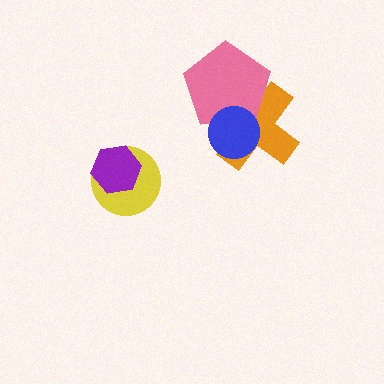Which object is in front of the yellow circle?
The purple hexagon is in front of the yellow circle.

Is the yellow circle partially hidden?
Yes, it is partially covered by another shape.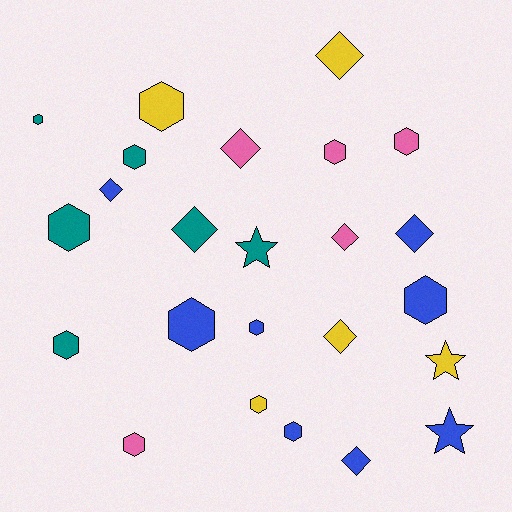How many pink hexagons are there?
There are 3 pink hexagons.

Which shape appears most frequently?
Hexagon, with 13 objects.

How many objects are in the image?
There are 24 objects.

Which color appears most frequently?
Blue, with 8 objects.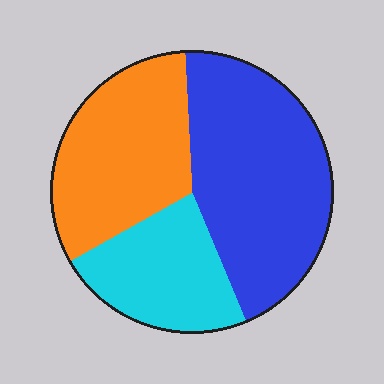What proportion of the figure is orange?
Orange covers roughly 35% of the figure.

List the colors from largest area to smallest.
From largest to smallest: blue, orange, cyan.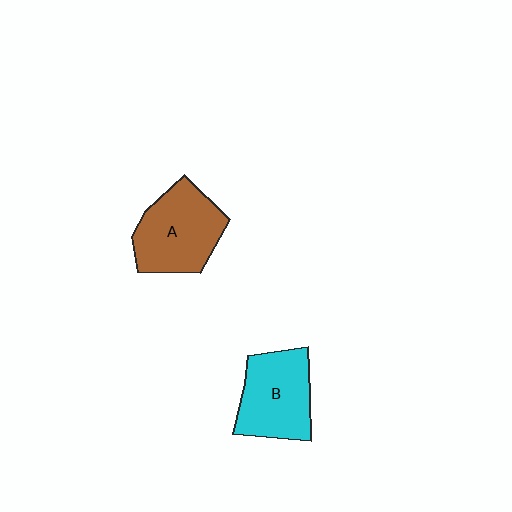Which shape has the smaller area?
Shape B (cyan).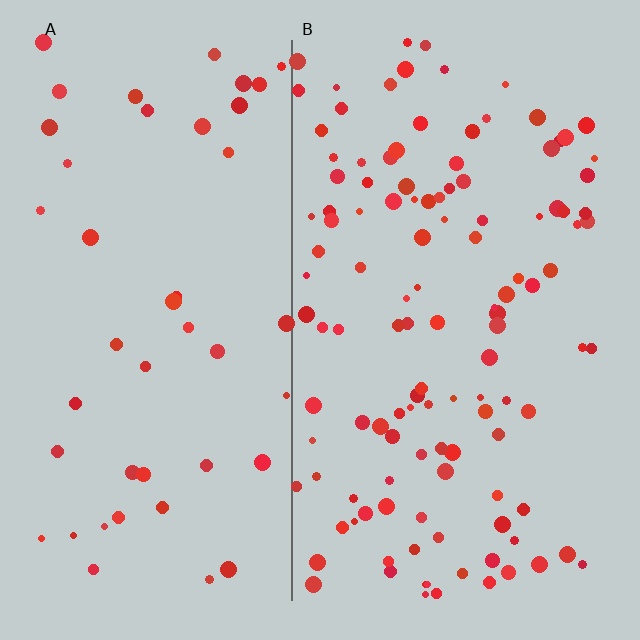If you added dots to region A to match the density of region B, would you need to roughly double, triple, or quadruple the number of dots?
Approximately triple.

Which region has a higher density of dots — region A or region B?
B (the right).